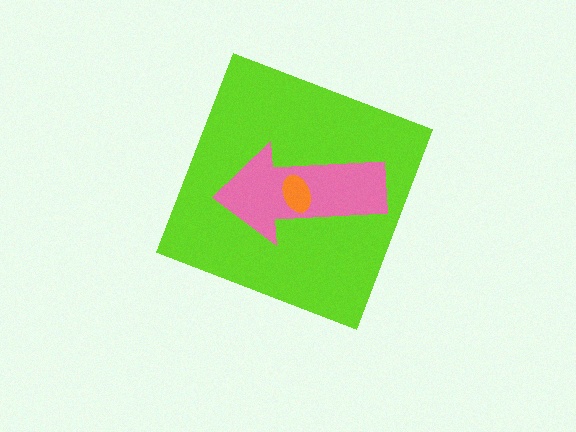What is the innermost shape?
The orange ellipse.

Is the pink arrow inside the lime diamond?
Yes.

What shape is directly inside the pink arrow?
The orange ellipse.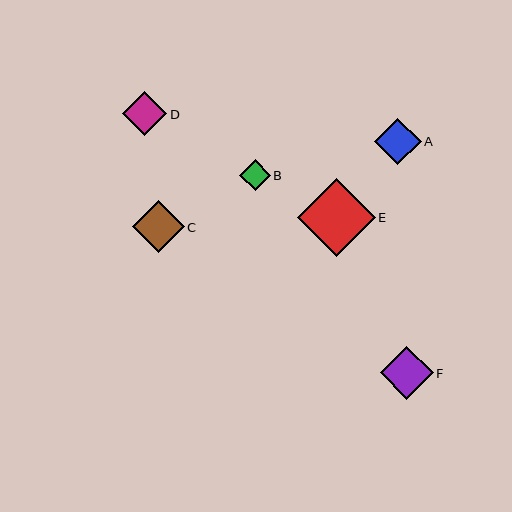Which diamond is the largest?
Diamond E is the largest with a size of approximately 78 pixels.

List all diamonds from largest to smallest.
From largest to smallest: E, F, C, A, D, B.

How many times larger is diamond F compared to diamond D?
Diamond F is approximately 1.2 times the size of diamond D.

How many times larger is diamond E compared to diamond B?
Diamond E is approximately 2.5 times the size of diamond B.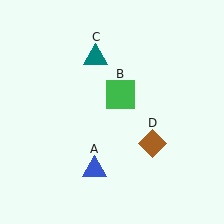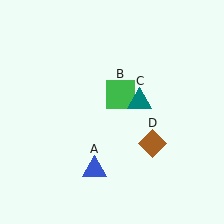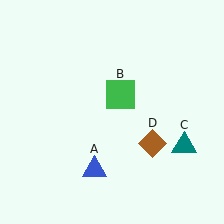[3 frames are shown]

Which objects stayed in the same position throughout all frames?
Blue triangle (object A) and green square (object B) and brown diamond (object D) remained stationary.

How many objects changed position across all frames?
1 object changed position: teal triangle (object C).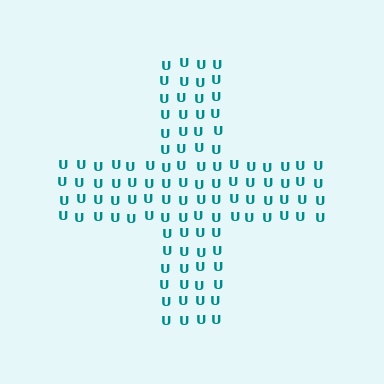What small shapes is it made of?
It is made of small letter U's.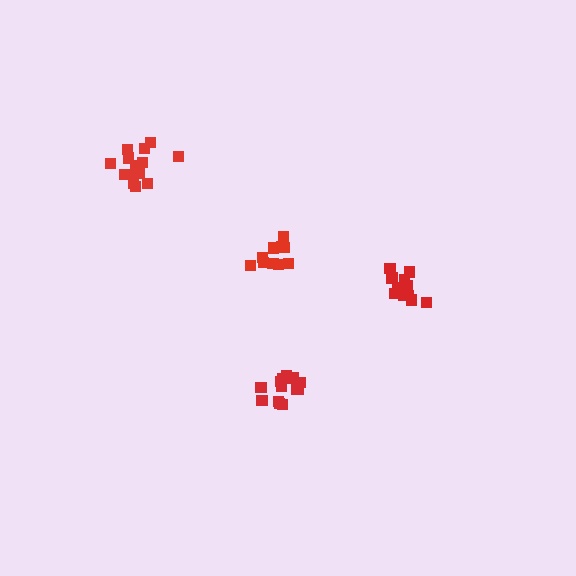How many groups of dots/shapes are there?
There are 4 groups.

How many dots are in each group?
Group 1: 11 dots, Group 2: 14 dots, Group 3: 14 dots, Group 4: 13 dots (52 total).